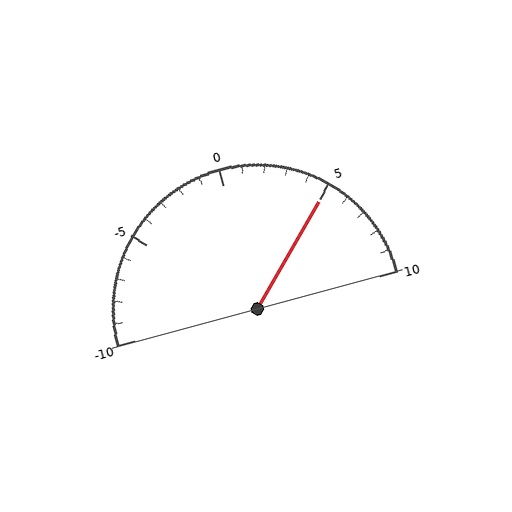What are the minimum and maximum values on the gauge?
The gauge ranges from -10 to 10.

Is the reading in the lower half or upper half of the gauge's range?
The reading is in the upper half of the range (-10 to 10).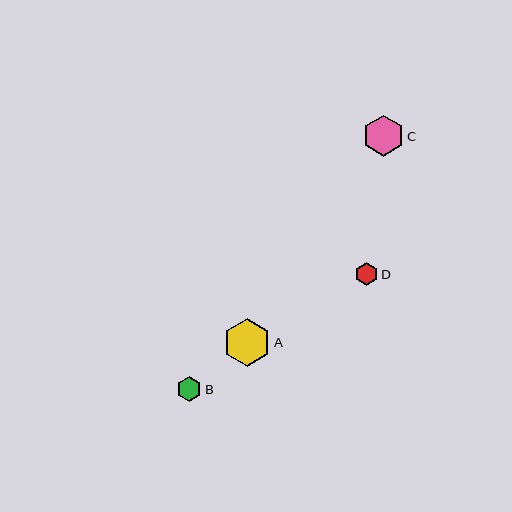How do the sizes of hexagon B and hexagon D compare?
Hexagon B and hexagon D are approximately the same size.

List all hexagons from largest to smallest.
From largest to smallest: A, C, B, D.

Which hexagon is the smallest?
Hexagon D is the smallest with a size of approximately 23 pixels.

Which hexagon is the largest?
Hexagon A is the largest with a size of approximately 48 pixels.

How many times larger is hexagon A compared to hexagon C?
Hexagon A is approximately 1.2 times the size of hexagon C.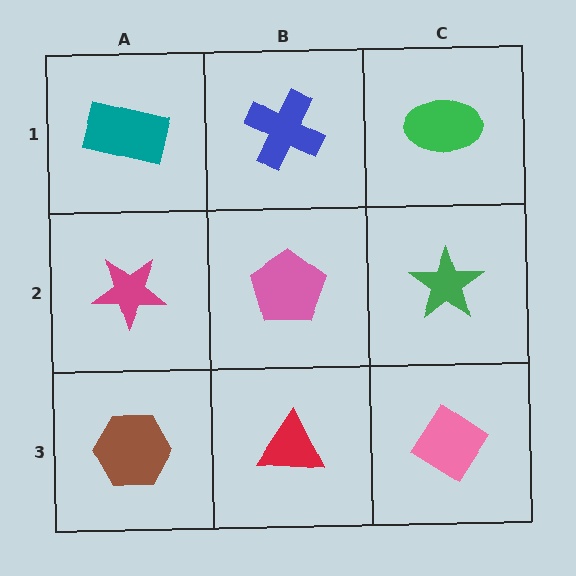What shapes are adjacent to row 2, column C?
A green ellipse (row 1, column C), a pink diamond (row 3, column C), a pink pentagon (row 2, column B).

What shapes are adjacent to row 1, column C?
A green star (row 2, column C), a blue cross (row 1, column B).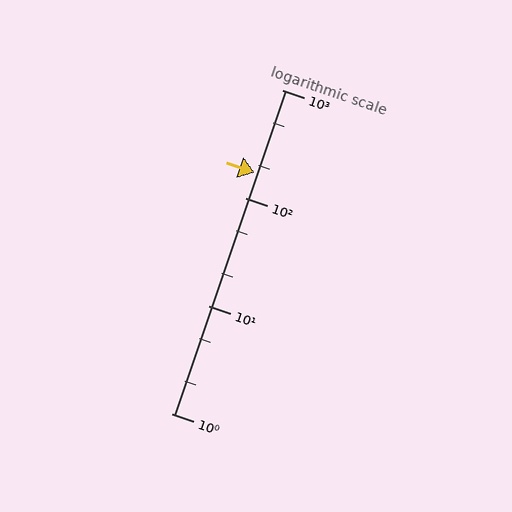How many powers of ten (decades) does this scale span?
The scale spans 3 decades, from 1 to 1000.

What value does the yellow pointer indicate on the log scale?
The pointer indicates approximately 170.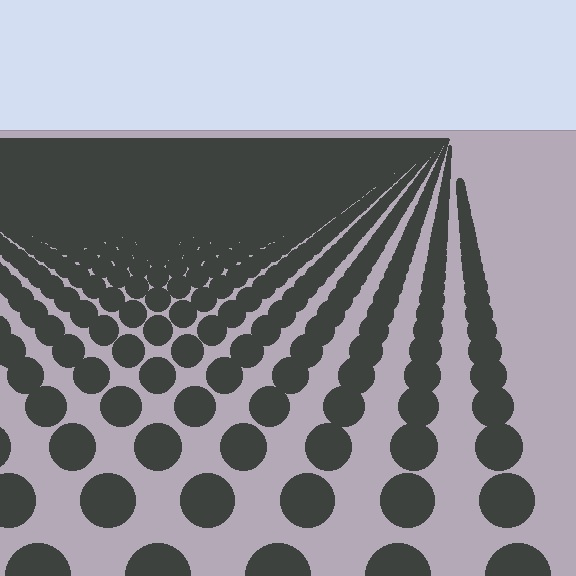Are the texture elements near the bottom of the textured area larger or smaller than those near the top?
Larger. Near the bottom, elements are closer to the viewer and appear at a bigger on-screen size.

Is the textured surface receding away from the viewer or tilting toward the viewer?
The surface is receding away from the viewer. Texture elements get smaller and denser toward the top.